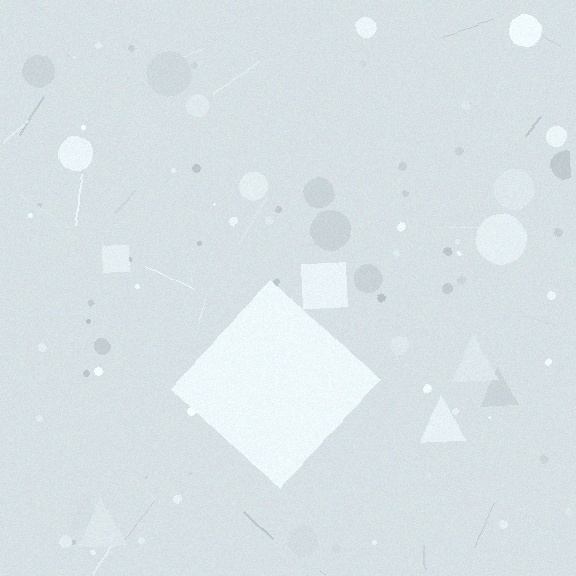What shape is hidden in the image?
A diamond is hidden in the image.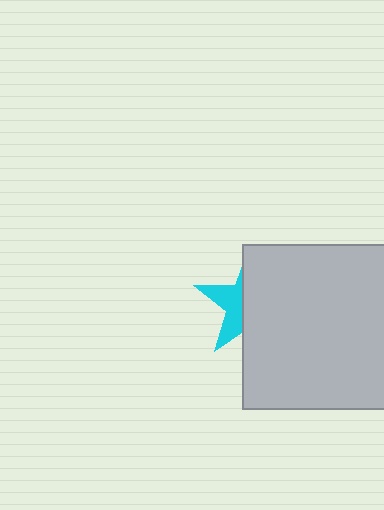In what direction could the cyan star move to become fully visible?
The cyan star could move left. That would shift it out from behind the light gray square entirely.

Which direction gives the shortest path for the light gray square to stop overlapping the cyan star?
Moving right gives the shortest separation.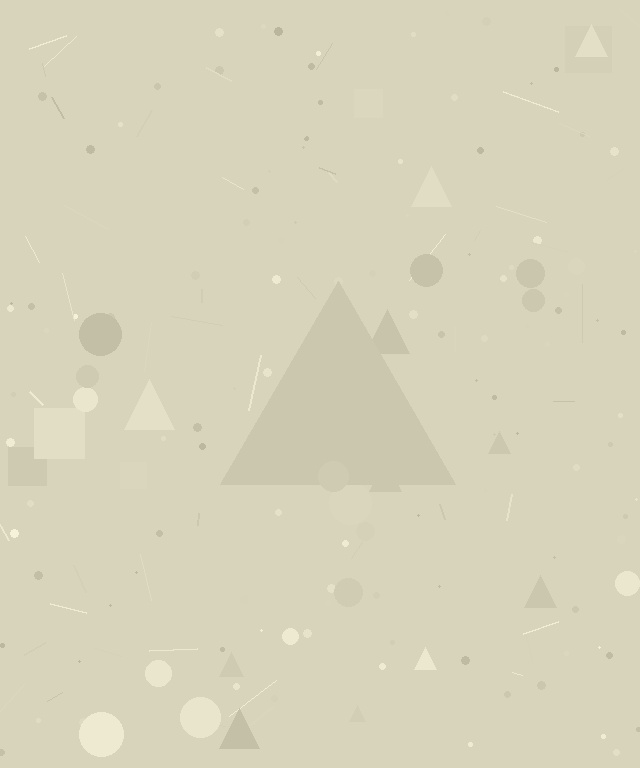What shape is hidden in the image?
A triangle is hidden in the image.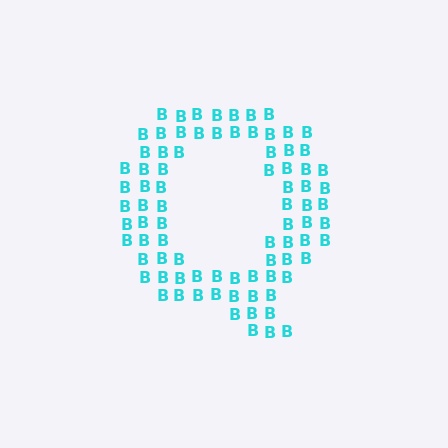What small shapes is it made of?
It is made of small letter B's.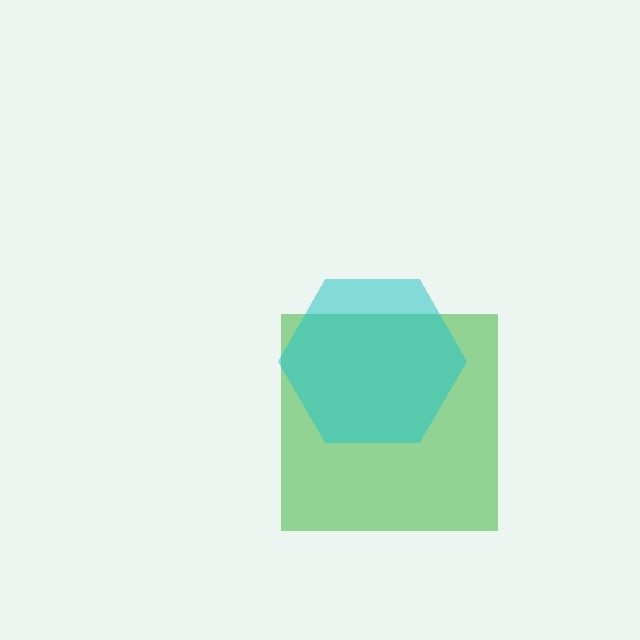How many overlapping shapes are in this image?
There are 2 overlapping shapes in the image.